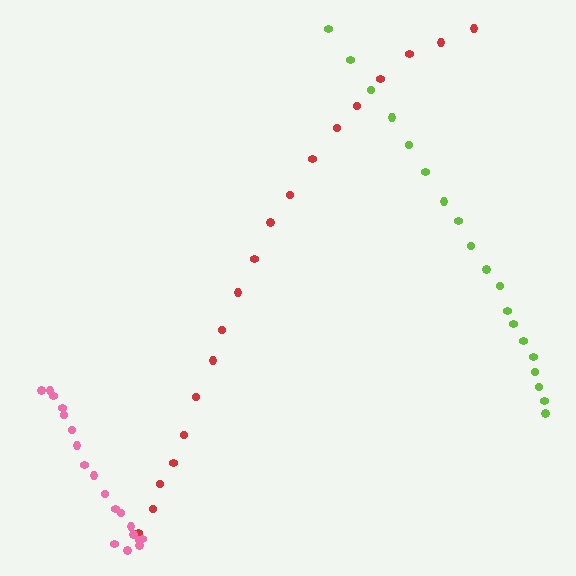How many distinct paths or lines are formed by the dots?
There are 3 distinct paths.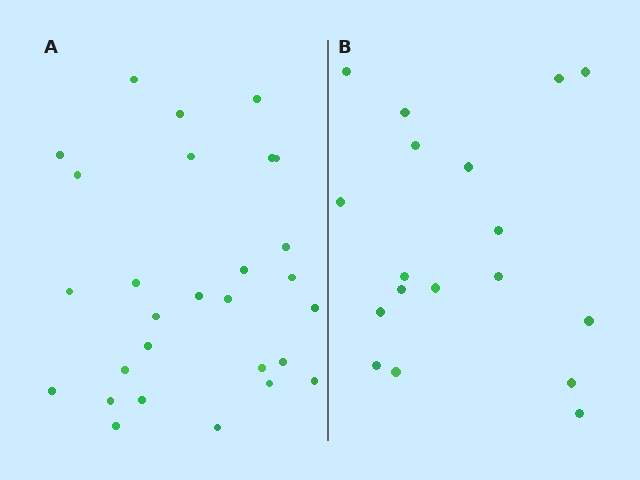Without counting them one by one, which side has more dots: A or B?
Region A (the left region) has more dots.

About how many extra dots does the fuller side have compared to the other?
Region A has roughly 10 or so more dots than region B.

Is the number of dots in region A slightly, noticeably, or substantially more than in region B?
Region A has substantially more. The ratio is roughly 1.6 to 1.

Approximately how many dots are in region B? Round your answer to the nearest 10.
About 20 dots. (The exact count is 18, which rounds to 20.)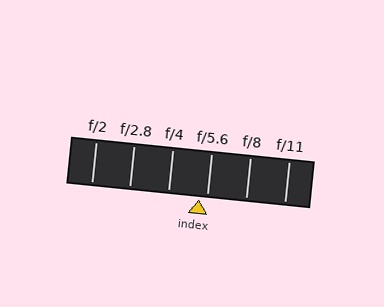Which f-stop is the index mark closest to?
The index mark is closest to f/5.6.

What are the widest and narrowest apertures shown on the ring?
The widest aperture shown is f/2 and the narrowest is f/11.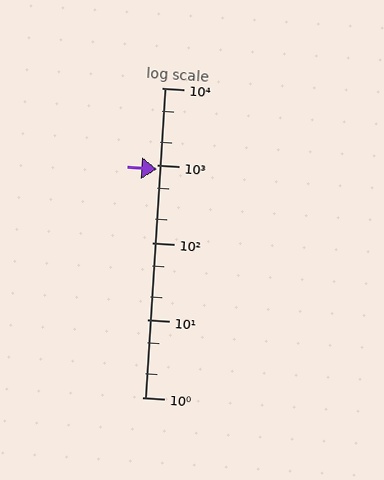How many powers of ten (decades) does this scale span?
The scale spans 4 decades, from 1 to 10000.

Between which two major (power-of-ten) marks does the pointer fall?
The pointer is between 100 and 1000.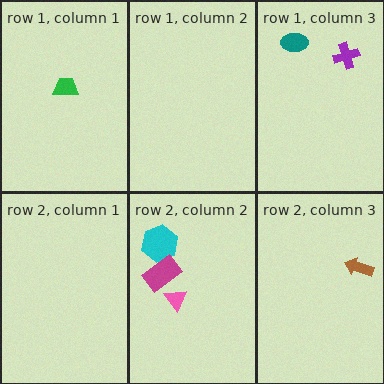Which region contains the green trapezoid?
The row 1, column 1 region.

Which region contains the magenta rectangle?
The row 2, column 2 region.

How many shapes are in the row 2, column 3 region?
1.